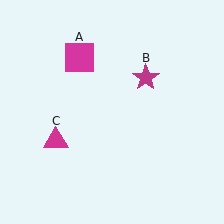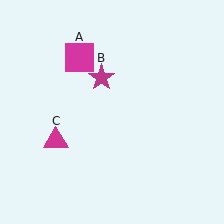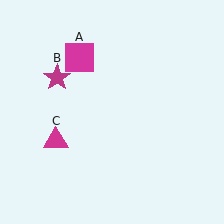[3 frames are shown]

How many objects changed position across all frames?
1 object changed position: magenta star (object B).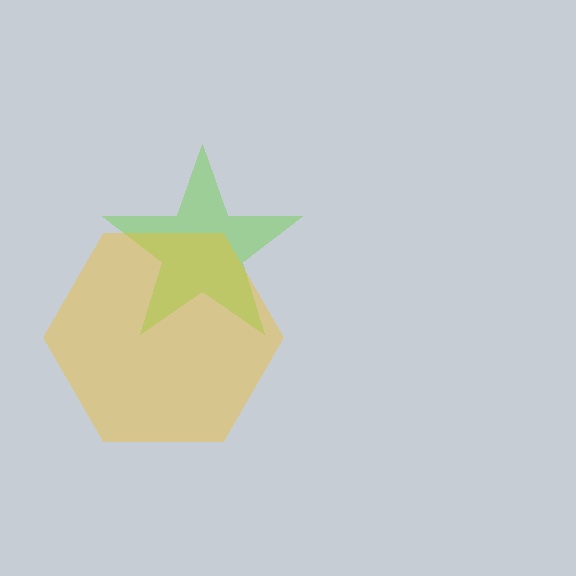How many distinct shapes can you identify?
There are 2 distinct shapes: a lime star, a yellow hexagon.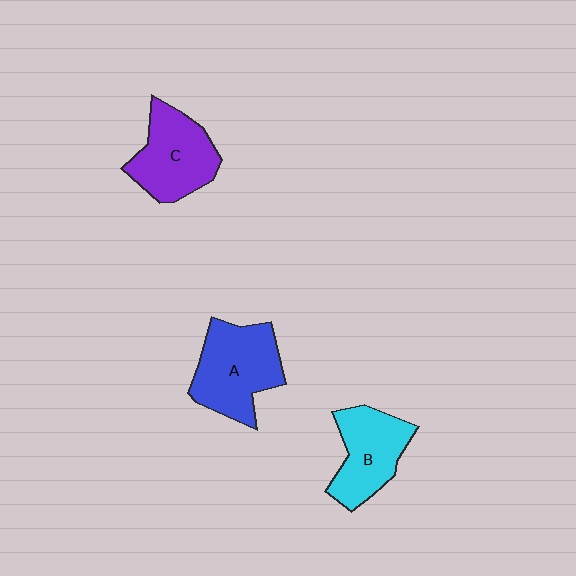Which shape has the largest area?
Shape A (blue).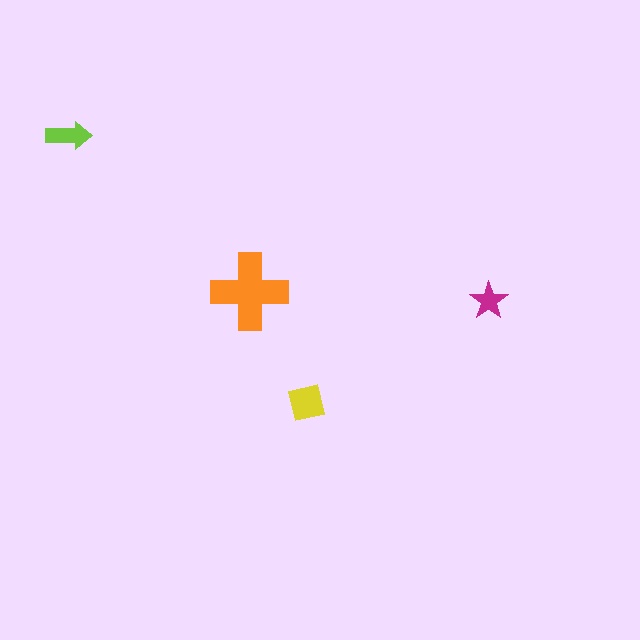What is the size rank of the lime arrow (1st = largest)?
3rd.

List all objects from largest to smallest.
The orange cross, the yellow square, the lime arrow, the magenta star.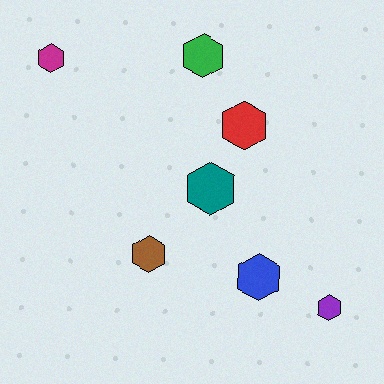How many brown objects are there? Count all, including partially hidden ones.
There is 1 brown object.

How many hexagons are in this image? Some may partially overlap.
There are 7 hexagons.